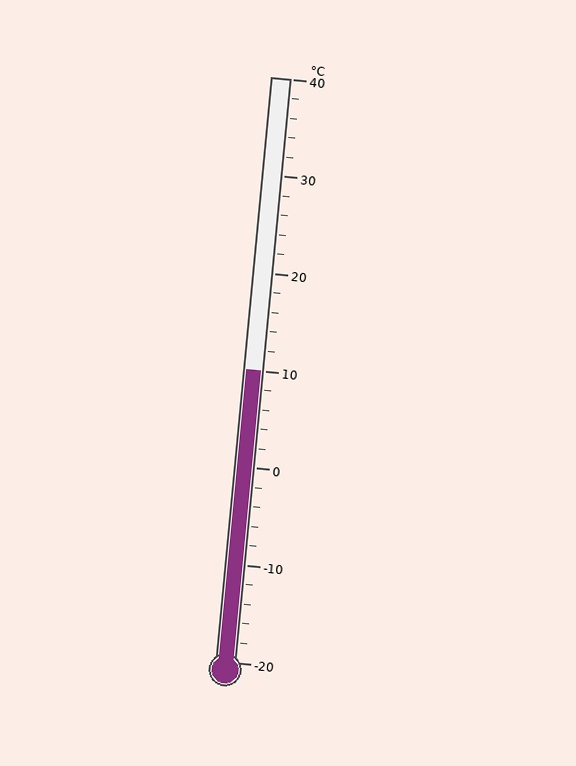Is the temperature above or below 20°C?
The temperature is below 20°C.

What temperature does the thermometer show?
The thermometer shows approximately 10°C.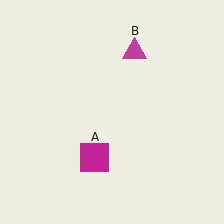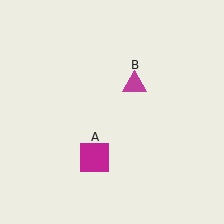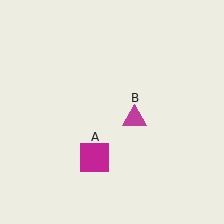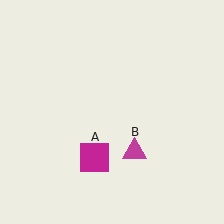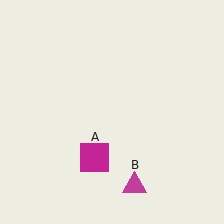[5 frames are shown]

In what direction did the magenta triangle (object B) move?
The magenta triangle (object B) moved down.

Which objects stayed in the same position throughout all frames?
Magenta square (object A) remained stationary.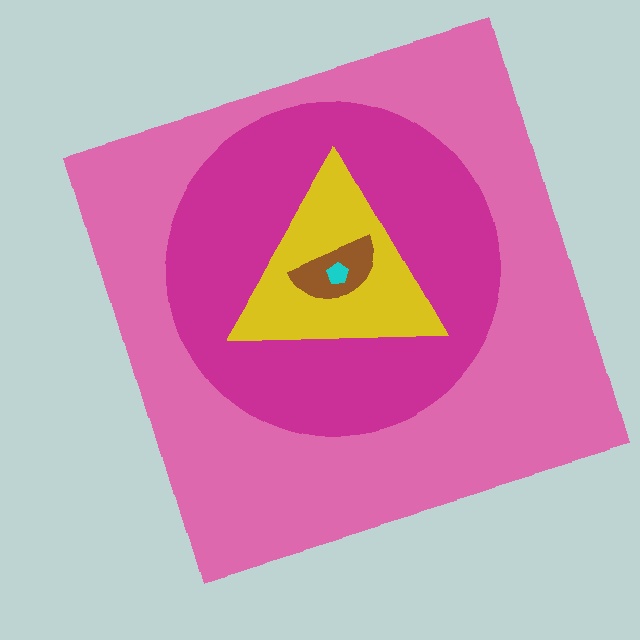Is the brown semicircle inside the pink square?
Yes.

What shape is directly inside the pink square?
The magenta circle.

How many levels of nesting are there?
5.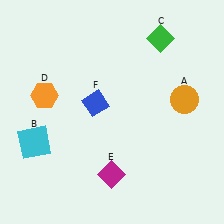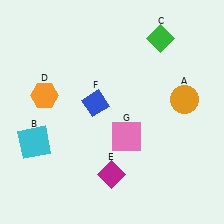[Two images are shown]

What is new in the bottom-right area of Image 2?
A pink square (G) was added in the bottom-right area of Image 2.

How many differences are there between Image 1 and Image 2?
There is 1 difference between the two images.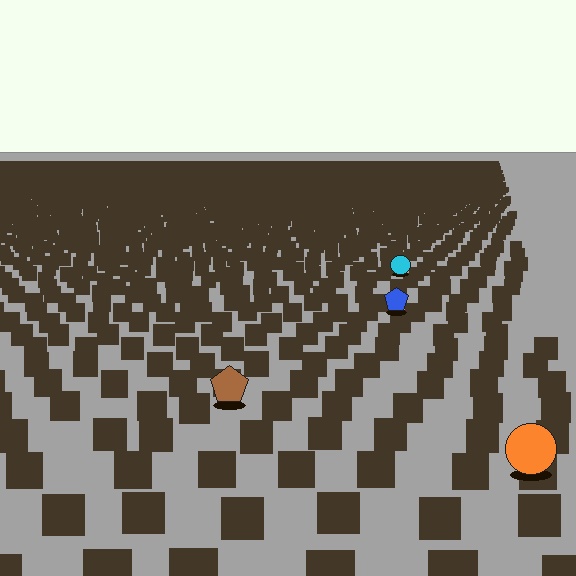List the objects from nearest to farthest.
From nearest to farthest: the orange circle, the brown pentagon, the blue pentagon, the cyan circle.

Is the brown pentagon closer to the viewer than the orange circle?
No. The orange circle is closer — you can tell from the texture gradient: the ground texture is coarser near it.